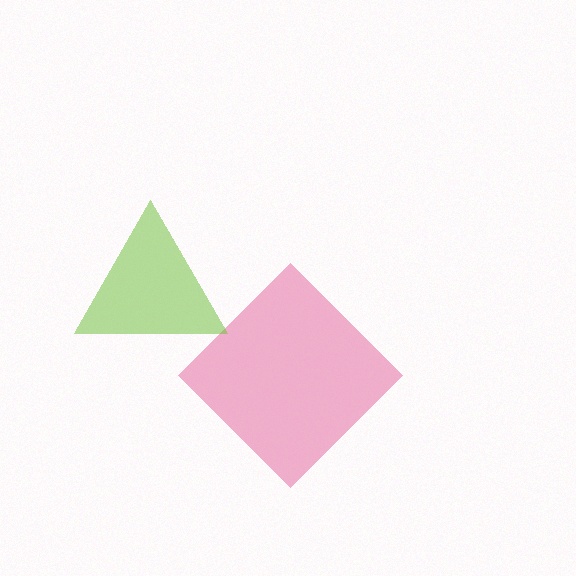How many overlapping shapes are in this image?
There are 2 overlapping shapes in the image.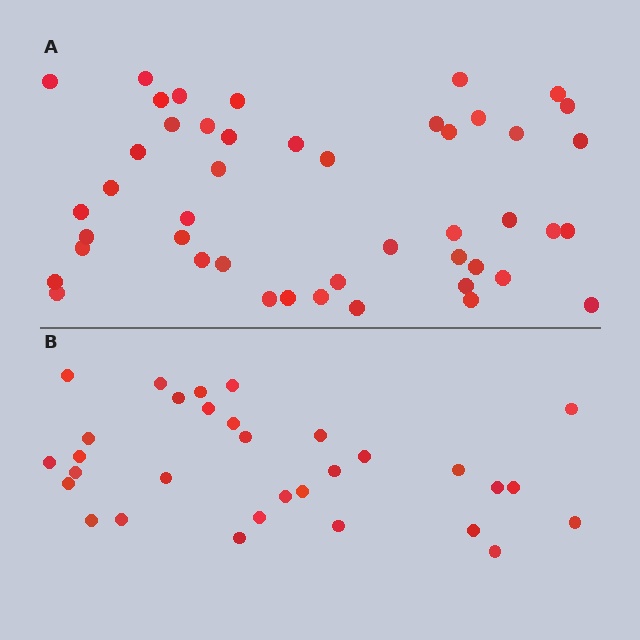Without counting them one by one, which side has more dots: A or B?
Region A (the top region) has more dots.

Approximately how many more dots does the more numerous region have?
Region A has approximately 15 more dots than region B.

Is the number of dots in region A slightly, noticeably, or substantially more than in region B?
Region A has substantially more. The ratio is roughly 1.5 to 1.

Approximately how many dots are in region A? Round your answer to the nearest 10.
About 50 dots. (The exact count is 46, which rounds to 50.)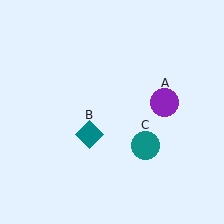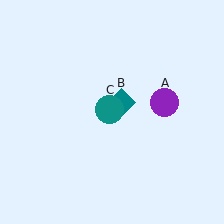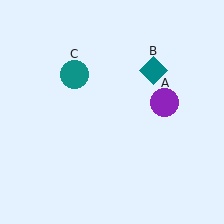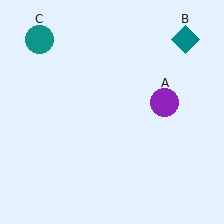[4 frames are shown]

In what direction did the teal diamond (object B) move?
The teal diamond (object B) moved up and to the right.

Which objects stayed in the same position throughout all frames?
Purple circle (object A) remained stationary.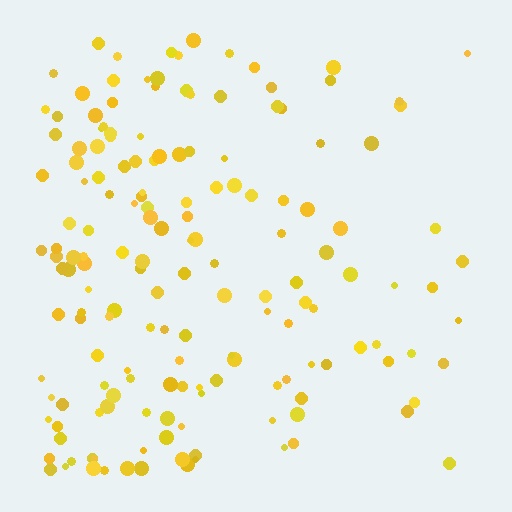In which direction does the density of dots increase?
From right to left, with the left side densest.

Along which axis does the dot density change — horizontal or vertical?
Horizontal.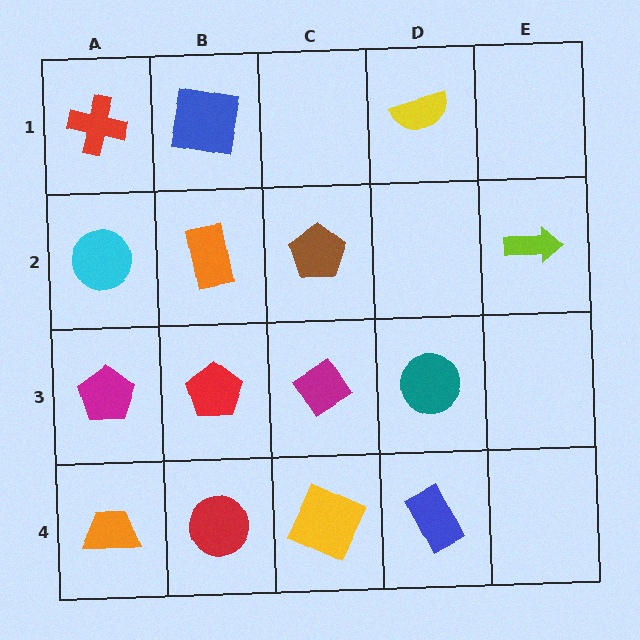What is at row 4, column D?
A blue rectangle.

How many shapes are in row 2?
4 shapes.